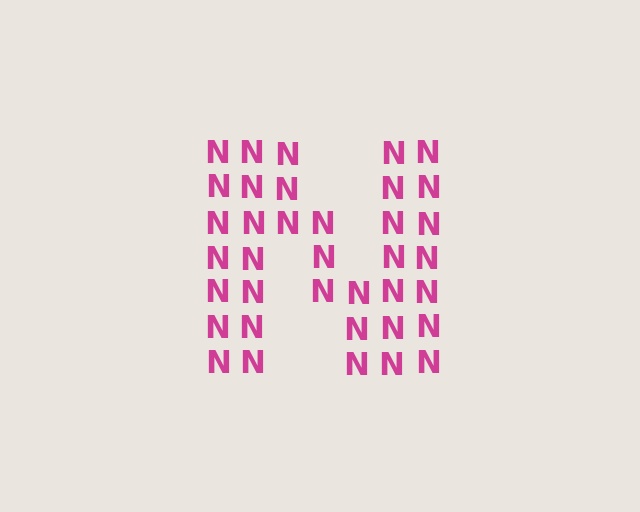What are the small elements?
The small elements are letter N's.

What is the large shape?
The large shape is the letter N.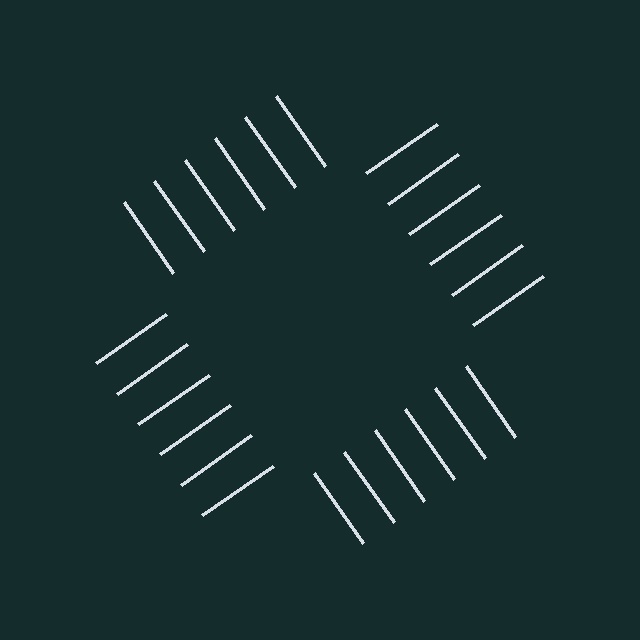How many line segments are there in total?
24 — 6 along each of the 4 edges.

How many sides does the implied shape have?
4 sides — the line-ends trace a square.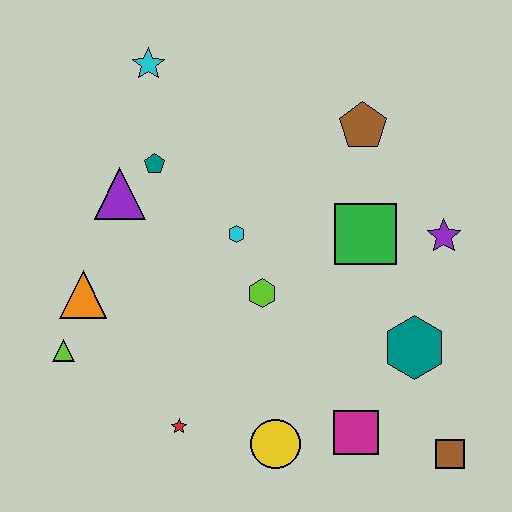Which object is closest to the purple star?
The green square is closest to the purple star.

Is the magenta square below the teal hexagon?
Yes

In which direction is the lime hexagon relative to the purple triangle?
The lime hexagon is to the right of the purple triangle.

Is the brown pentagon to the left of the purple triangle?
No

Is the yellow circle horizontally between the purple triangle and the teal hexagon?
Yes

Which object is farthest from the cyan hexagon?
The brown square is farthest from the cyan hexagon.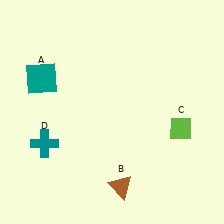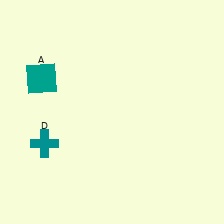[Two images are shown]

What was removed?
The brown triangle (B), the lime diamond (C) were removed in Image 2.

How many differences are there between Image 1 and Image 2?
There are 2 differences between the two images.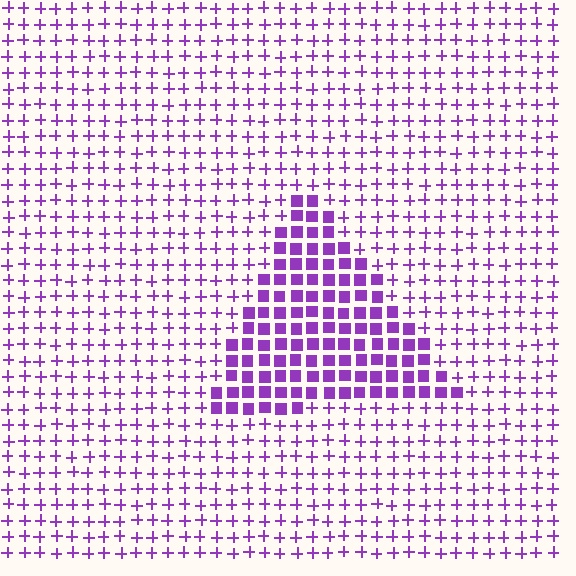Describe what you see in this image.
The image is filled with small purple elements arranged in a uniform grid. A triangle-shaped region contains squares, while the surrounding area contains plus signs. The boundary is defined purely by the change in element shape.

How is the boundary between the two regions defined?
The boundary is defined by a change in element shape: squares inside vs. plus signs outside. All elements share the same color and spacing.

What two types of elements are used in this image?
The image uses squares inside the triangle region and plus signs outside it.